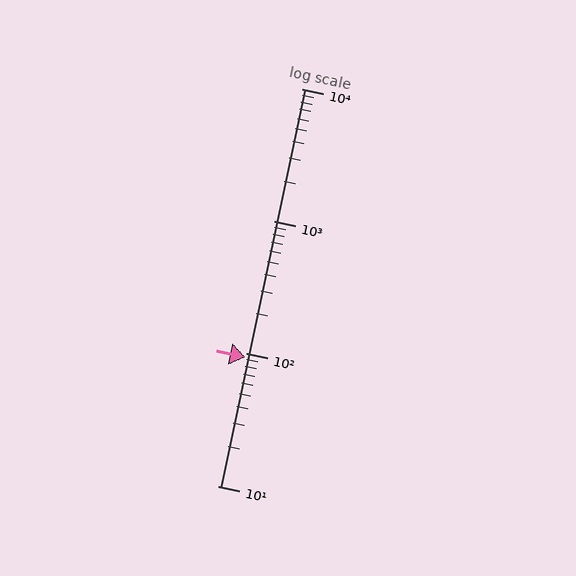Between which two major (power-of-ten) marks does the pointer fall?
The pointer is between 10 and 100.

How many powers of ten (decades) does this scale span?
The scale spans 3 decades, from 10 to 10000.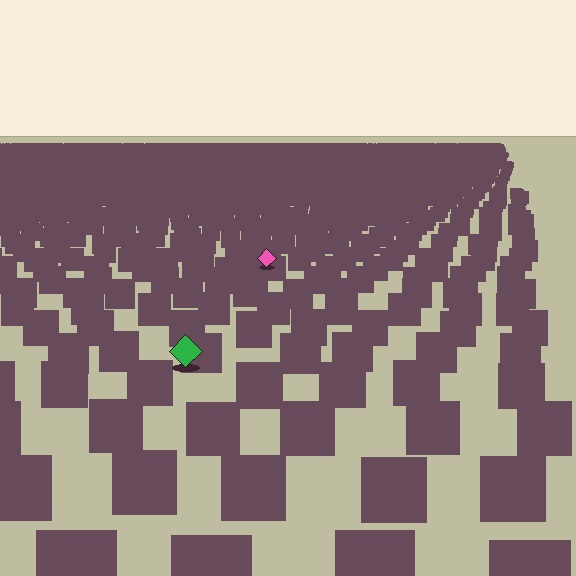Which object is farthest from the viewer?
The pink diamond is farthest from the viewer. It appears smaller and the ground texture around it is denser.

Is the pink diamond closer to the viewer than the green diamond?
No. The green diamond is closer — you can tell from the texture gradient: the ground texture is coarser near it.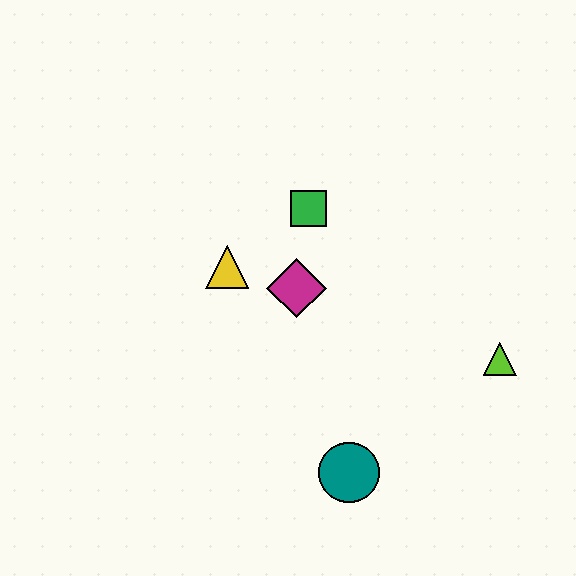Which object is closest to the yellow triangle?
The magenta diamond is closest to the yellow triangle.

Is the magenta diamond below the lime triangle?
No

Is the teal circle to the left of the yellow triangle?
No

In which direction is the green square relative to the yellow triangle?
The green square is to the right of the yellow triangle.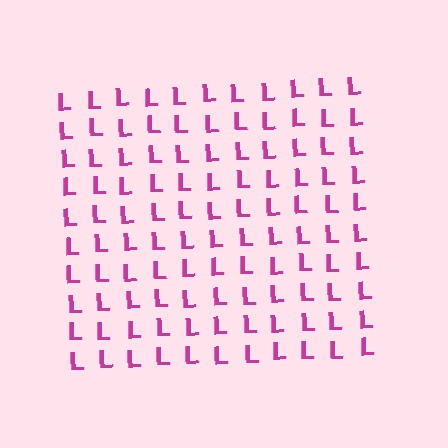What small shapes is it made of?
It is made of small letter L's.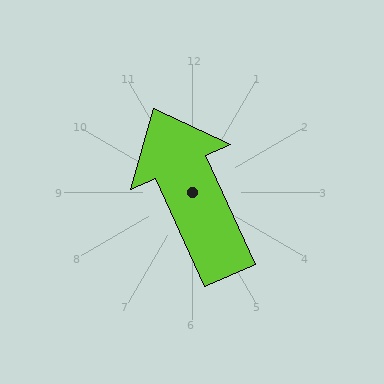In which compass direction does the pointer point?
Northwest.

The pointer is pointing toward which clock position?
Roughly 11 o'clock.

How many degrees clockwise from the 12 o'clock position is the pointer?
Approximately 336 degrees.